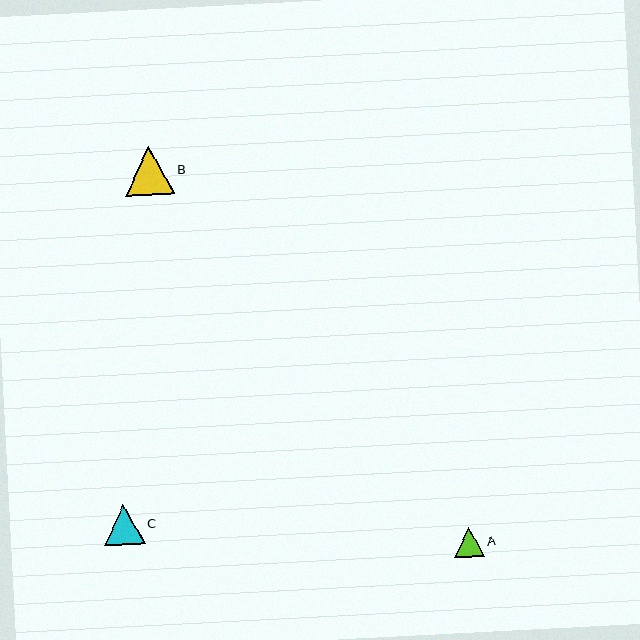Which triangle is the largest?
Triangle B is the largest with a size of approximately 49 pixels.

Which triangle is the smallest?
Triangle A is the smallest with a size of approximately 30 pixels.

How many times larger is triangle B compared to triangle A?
Triangle B is approximately 1.6 times the size of triangle A.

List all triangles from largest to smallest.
From largest to smallest: B, C, A.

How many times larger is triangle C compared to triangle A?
Triangle C is approximately 1.4 times the size of triangle A.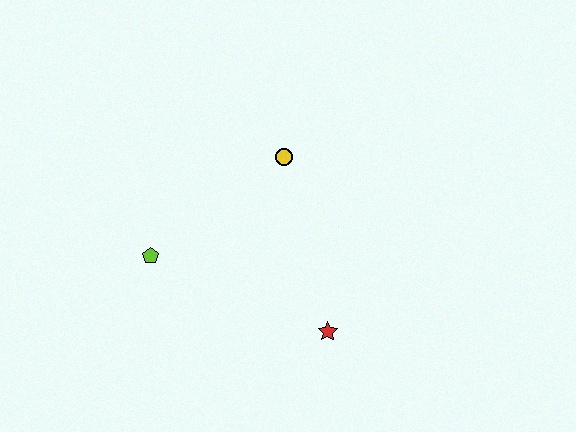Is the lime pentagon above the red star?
Yes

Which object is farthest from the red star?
The lime pentagon is farthest from the red star.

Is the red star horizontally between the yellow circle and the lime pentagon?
No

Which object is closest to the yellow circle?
The lime pentagon is closest to the yellow circle.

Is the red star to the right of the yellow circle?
Yes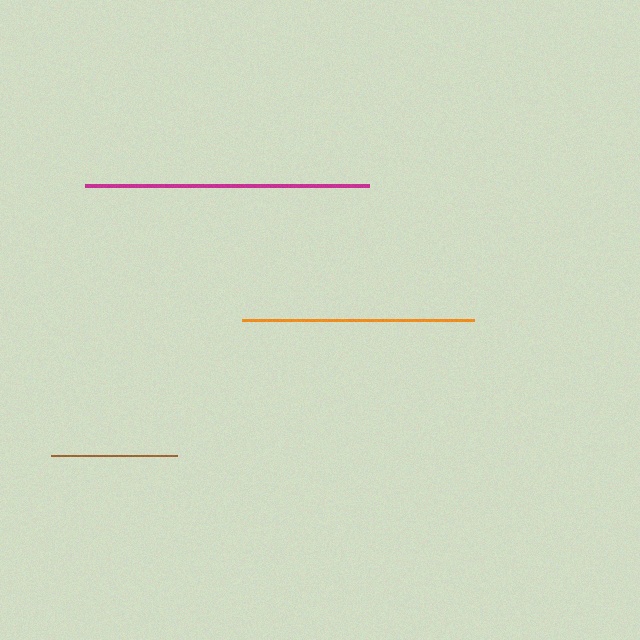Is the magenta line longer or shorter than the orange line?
The magenta line is longer than the orange line.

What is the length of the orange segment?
The orange segment is approximately 232 pixels long.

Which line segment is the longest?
The magenta line is the longest at approximately 284 pixels.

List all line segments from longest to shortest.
From longest to shortest: magenta, orange, brown.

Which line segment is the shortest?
The brown line is the shortest at approximately 126 pixels.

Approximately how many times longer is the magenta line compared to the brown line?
The magenta line is approximately 2.2 times the length of the brown line.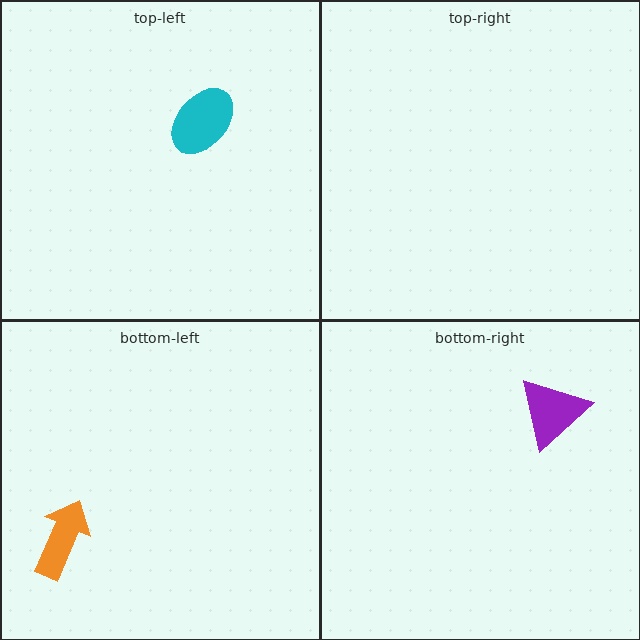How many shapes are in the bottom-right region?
1.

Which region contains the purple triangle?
The bottom-right region.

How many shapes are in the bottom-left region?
1.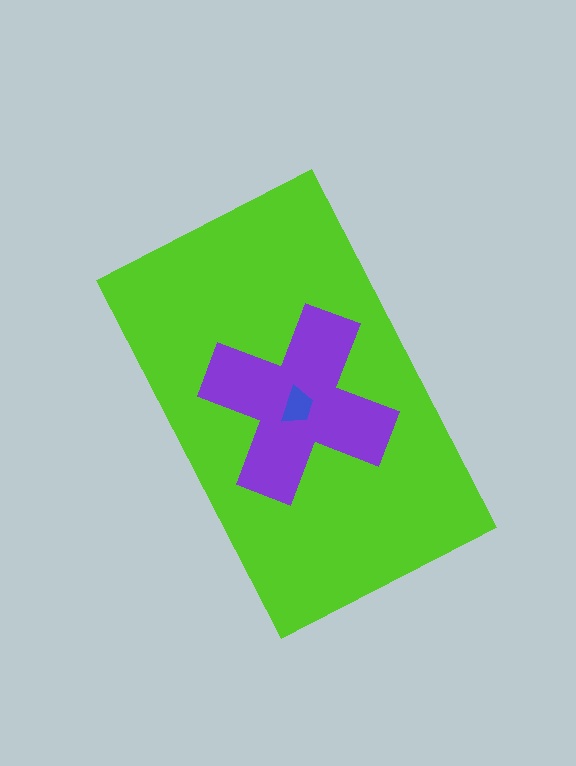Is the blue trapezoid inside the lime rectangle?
Yes.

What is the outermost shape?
The lime rectangle.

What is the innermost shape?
The blue trapezoid.